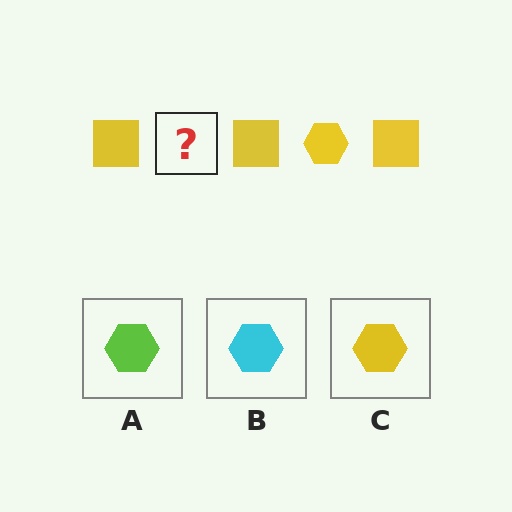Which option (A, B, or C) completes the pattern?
C.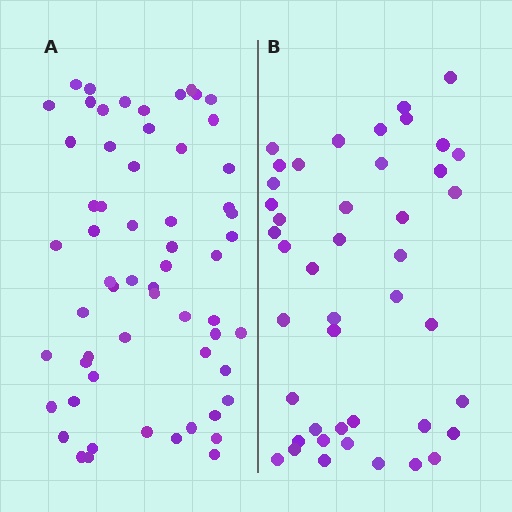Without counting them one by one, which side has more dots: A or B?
Region A (the left region) has more dots.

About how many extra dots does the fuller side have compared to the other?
Region A has approximately 15 more dots than region B.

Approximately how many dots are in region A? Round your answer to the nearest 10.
About 60 dots.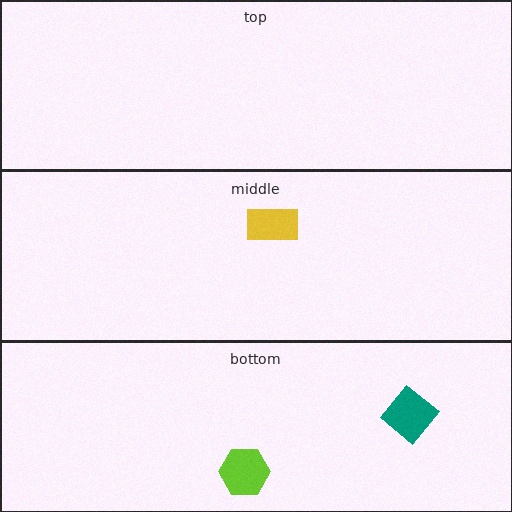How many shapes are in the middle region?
1.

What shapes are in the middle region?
The yellow rectangle.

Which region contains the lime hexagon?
The bottom region.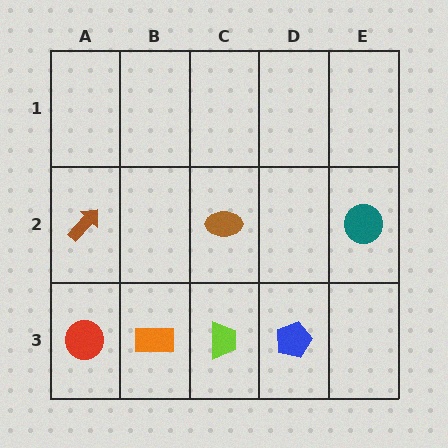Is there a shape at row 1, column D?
No, that cell is empty.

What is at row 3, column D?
A blue pentagon.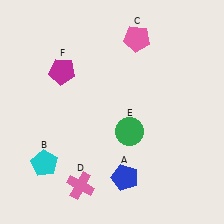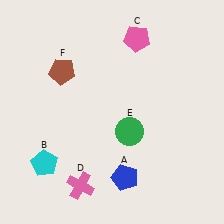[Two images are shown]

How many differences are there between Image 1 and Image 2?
There is 1 difference between the two images.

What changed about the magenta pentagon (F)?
In Image 1, F is magenta. In Image 2, it changed to brown.